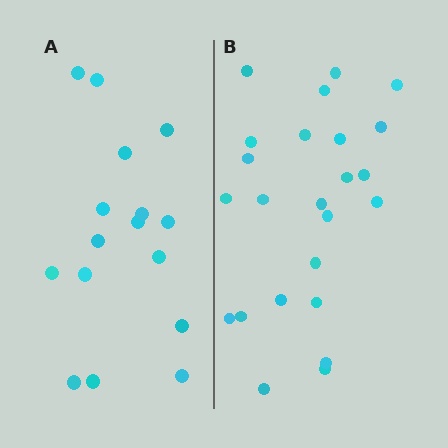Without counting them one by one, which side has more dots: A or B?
Region B (the right region) has more dots.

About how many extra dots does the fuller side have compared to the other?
Region B has roughly 8 or so more dots than region A.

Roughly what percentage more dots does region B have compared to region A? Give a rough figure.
About 50% more.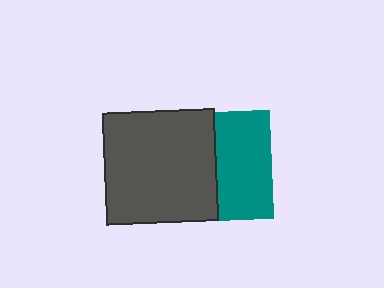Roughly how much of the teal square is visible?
About half of it is visible (roughly 51%).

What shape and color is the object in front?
The object in front is a dark gray square.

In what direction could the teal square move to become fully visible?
The teal square could move right. That would shift it out from behind the dark gray square entirely.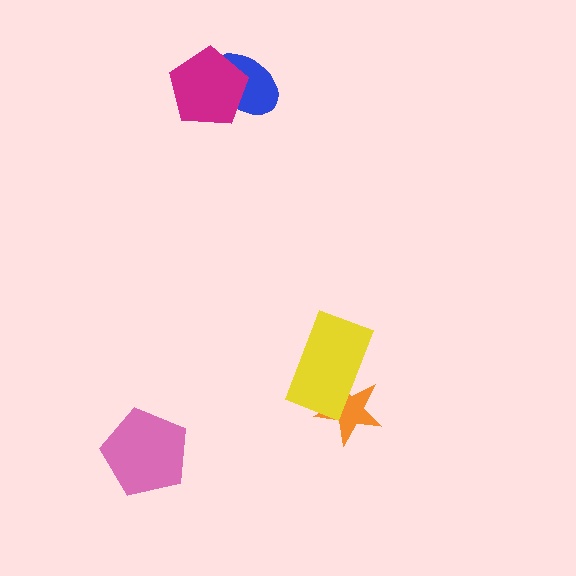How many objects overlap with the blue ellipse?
1 object overlaps with the blue ellipse.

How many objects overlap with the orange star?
1 object overlaps with the orange star.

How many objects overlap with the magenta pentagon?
1 object overlaps with the magenta pentagon.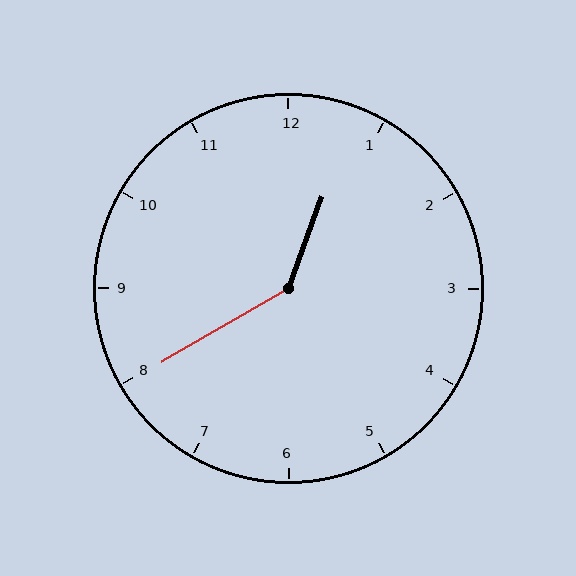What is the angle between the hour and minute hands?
Approximately 140 degrees.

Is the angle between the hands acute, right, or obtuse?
It is obtuse.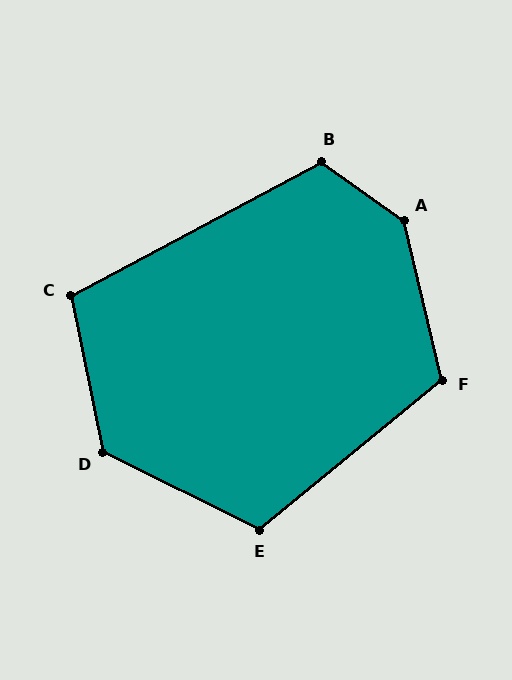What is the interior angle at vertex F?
Approximately 116 degrees (obtuse).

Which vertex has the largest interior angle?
A, at approximately 139 degrees.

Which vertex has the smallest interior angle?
C, at approximately 107 degrees.